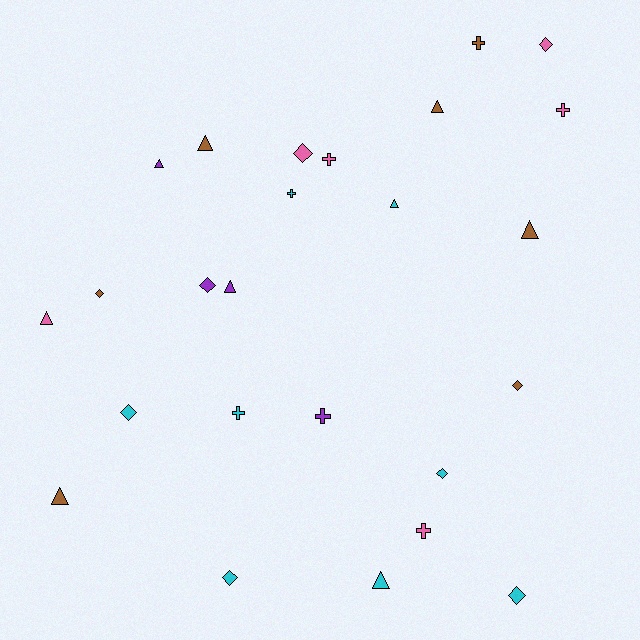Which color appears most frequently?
Cyan, with 8 objects.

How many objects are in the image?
There are 25 objects.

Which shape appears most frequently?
Triangle, with 9 objects.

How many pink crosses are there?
There are 3 pink crosses.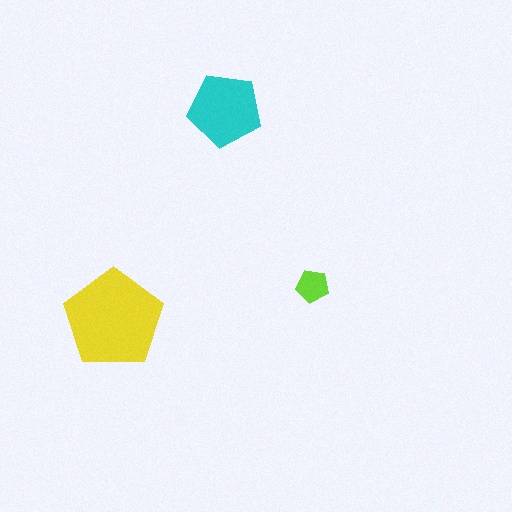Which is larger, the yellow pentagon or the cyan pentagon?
The yellow one.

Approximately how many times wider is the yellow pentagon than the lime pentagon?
About 3 times wider.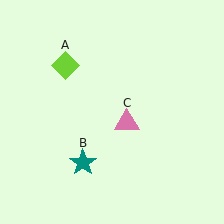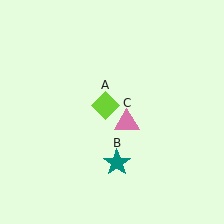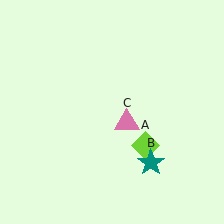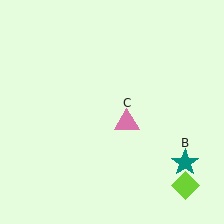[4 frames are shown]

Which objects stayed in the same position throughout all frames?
Pink triangle (object C) remained stationary.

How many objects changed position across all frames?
2 objects changed position: lime diamond (object A), teal star (object B).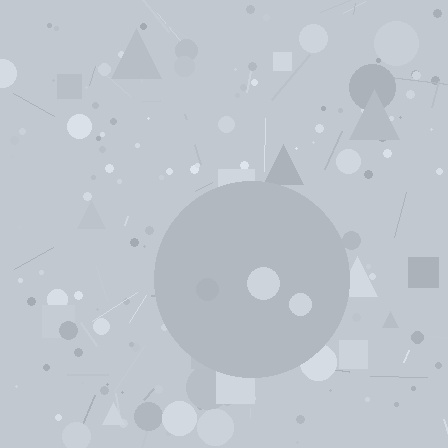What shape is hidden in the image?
A circle is hidden in the image.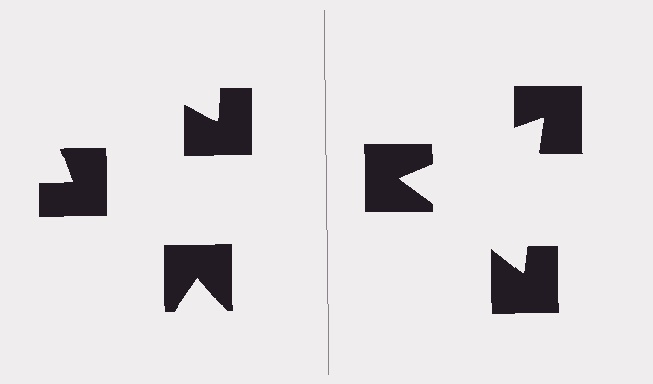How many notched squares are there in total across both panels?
6 — 3 on each side.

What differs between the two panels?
The notched squares are positioned identically on both sides; only the wedge orientations differ. On the right they align to a triangle; on the left they are misaligned.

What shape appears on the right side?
An illusory triangle.